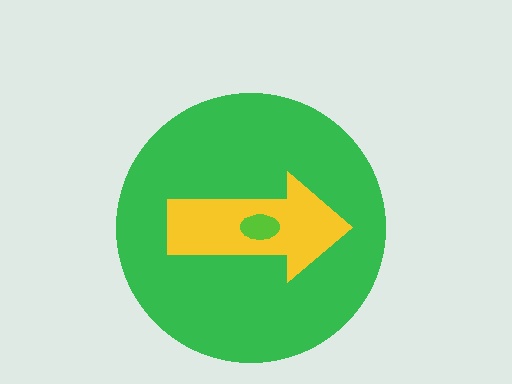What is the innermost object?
The lime ellipse.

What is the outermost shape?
The green circle.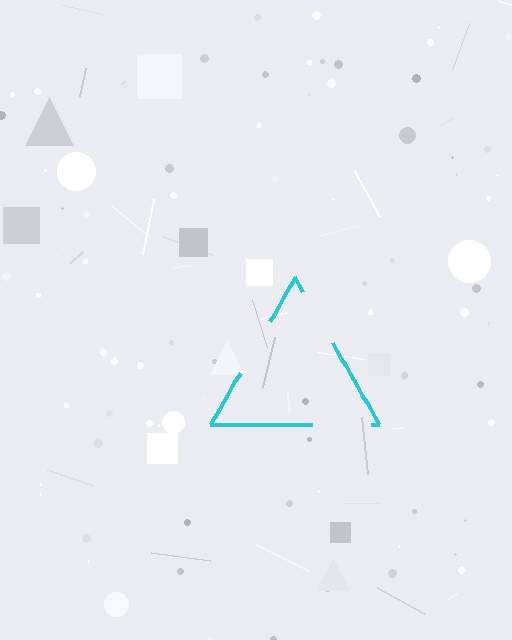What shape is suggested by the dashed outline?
The dashed outline suggests a triangle.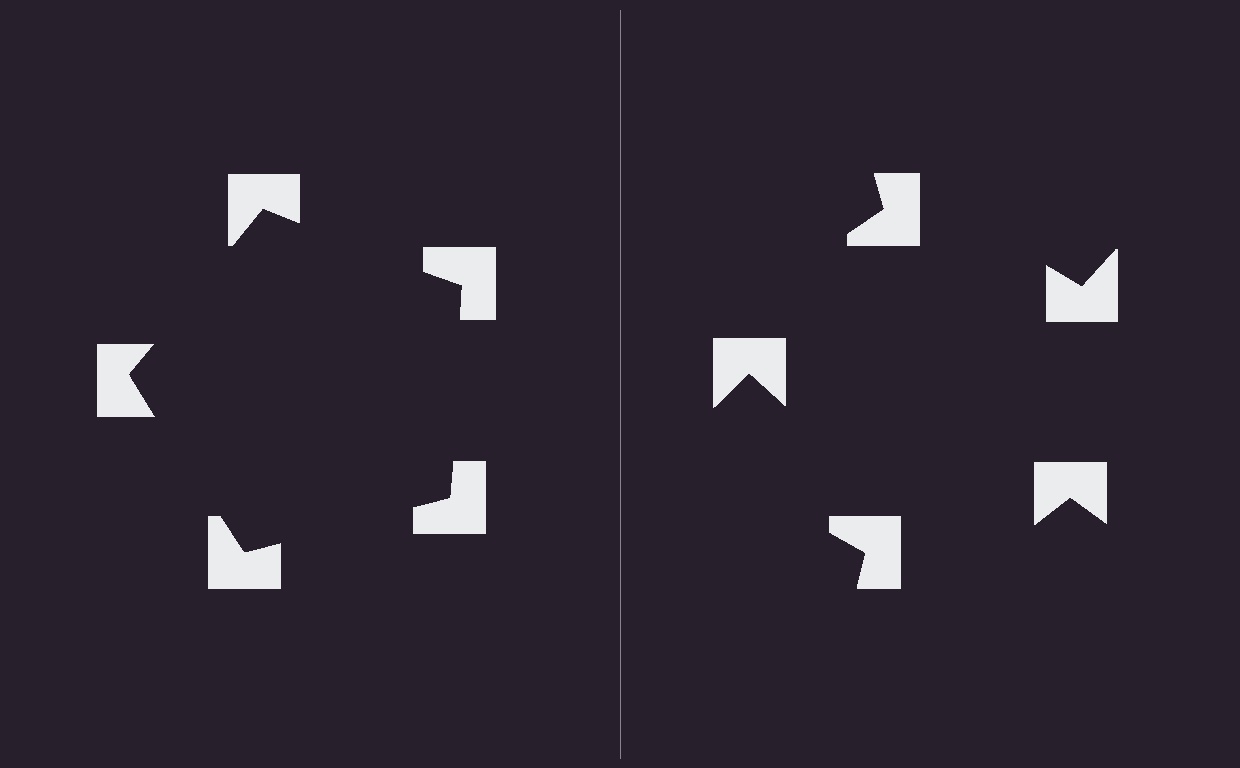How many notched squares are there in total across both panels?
10 — 5 on each side.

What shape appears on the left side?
An illusory pentagon.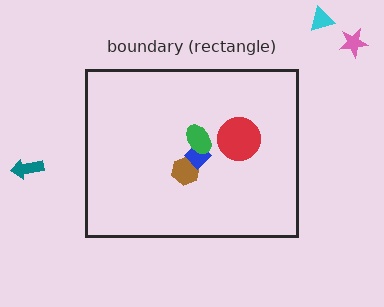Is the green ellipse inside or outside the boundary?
Inside.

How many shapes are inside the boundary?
4 inside, 3 outside.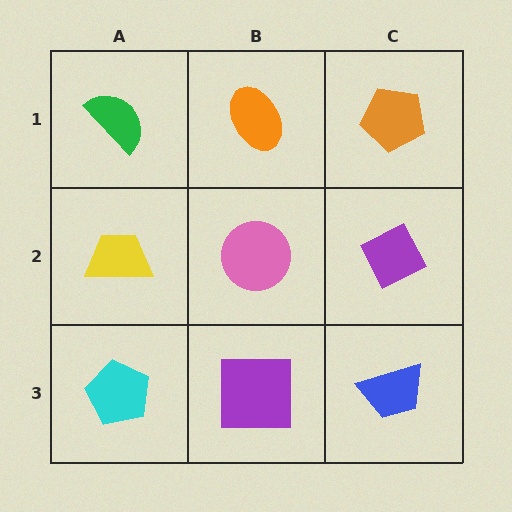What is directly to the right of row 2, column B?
A purple diamond.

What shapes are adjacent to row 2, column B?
An orange ellipse (row 1, column B), a purple square (row 3, column B), a yellow trapezoid (row 2, column A), a purple diamond (row 2, column C).